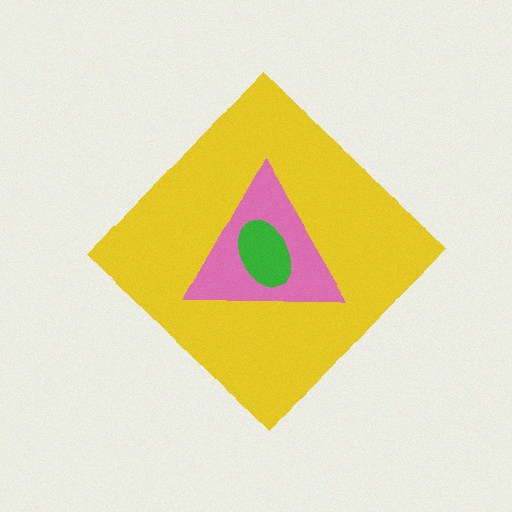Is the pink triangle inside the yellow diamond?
Yes.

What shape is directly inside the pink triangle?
The green ellipse.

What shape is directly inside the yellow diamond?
The pink triangle.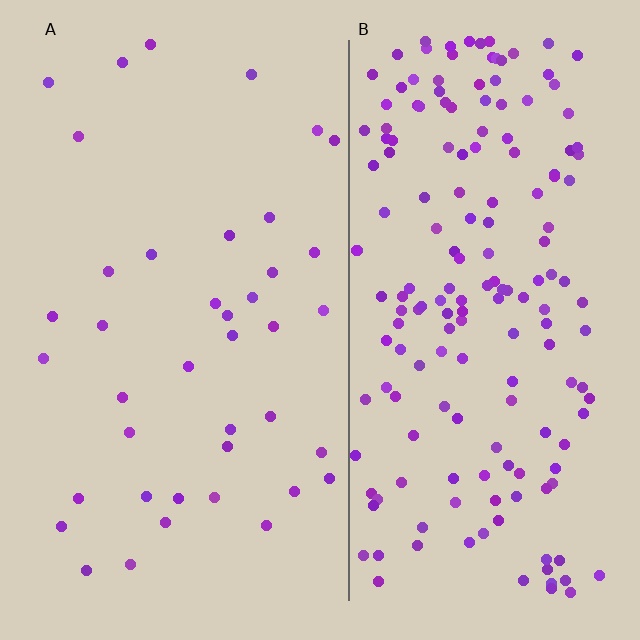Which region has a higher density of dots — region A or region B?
B (the right).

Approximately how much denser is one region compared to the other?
Approximately 4.5× — region B over region A.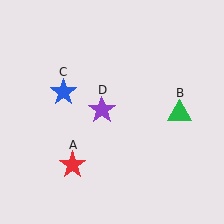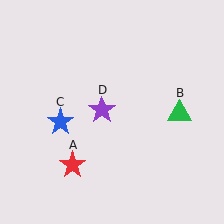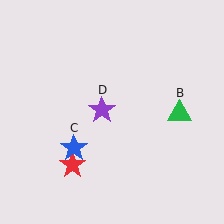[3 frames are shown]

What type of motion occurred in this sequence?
The blue star (object C) rotated counterclockwise around the center of the scene.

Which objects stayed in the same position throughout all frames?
Red star (object A) and green triangle (object B) and purple star (object D) remained stationary.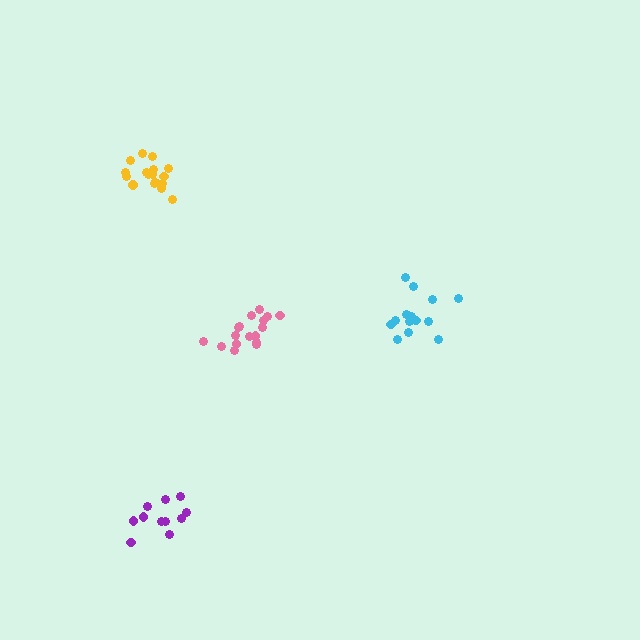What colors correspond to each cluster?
The clusters are colored: cyan, pink, purple, yellow.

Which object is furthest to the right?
The cyan cluster is rightmost.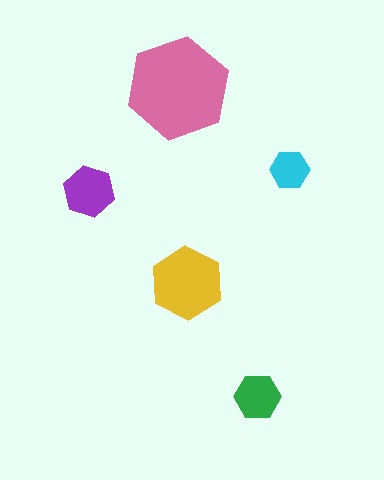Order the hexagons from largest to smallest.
the pink one, the yellow one, the purple one, the green one, the cyan one.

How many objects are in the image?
There are 5 objects in the image.